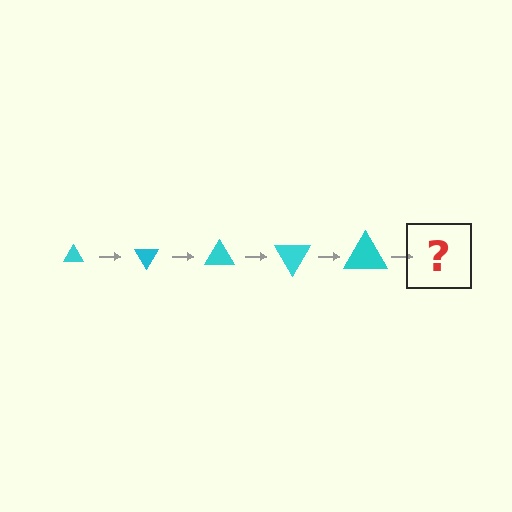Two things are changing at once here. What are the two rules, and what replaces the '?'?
The two rules are that the triangle grows larger each step and it rotates 60 degrees each step. The '?' should be a triangle, larger than the previous one and rotated 300 degrees from the start.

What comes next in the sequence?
The next element should be a triangle, larger than the previous one and rotated 300 degrees from the start.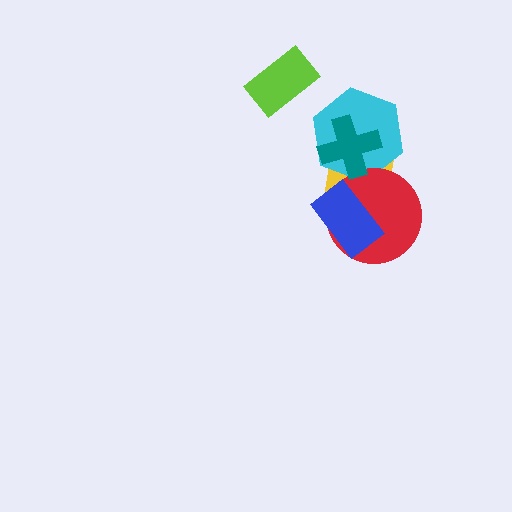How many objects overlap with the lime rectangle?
0 objects overlap with the lime rectangle.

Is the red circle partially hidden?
Yes, it is partially covered by another shape.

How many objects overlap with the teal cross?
2 objects overlap with the teal cross.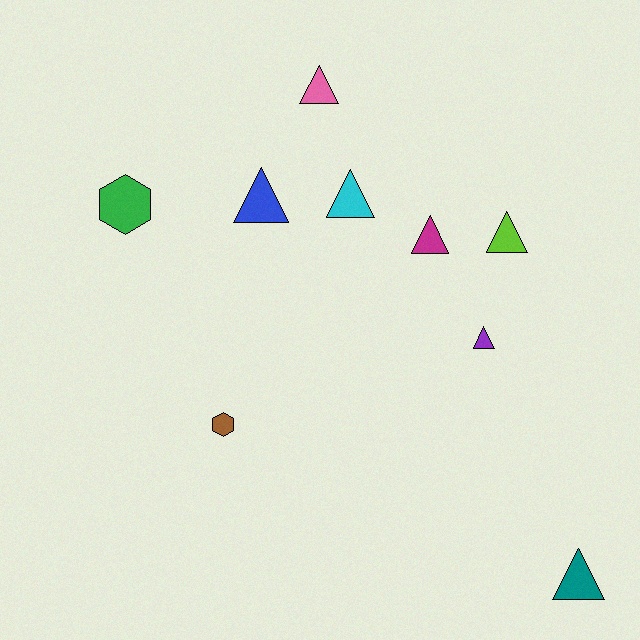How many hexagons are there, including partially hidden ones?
There are 2 hexagons.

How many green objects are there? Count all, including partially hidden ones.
There is 1 green object.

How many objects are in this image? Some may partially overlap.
There are 9 objects.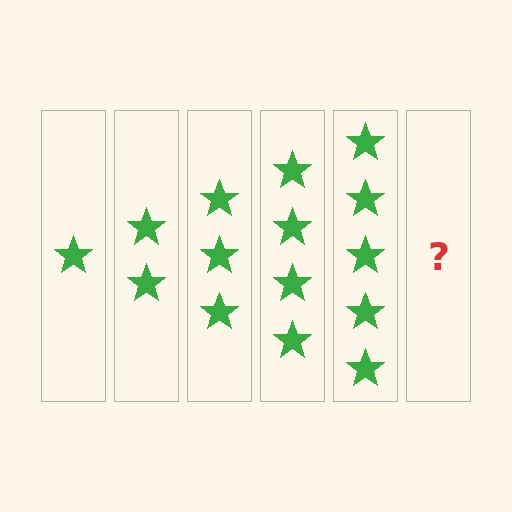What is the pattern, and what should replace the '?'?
The pattern is that each step adds one more star. The '?' should be 6 stars.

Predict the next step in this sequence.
The next step is 6 stars.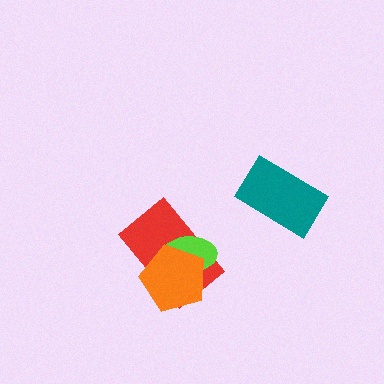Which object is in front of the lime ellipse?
The orange pentagon is in front of the lime ellipse.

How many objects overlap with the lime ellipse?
2 objects overlap with the lime ellipse.